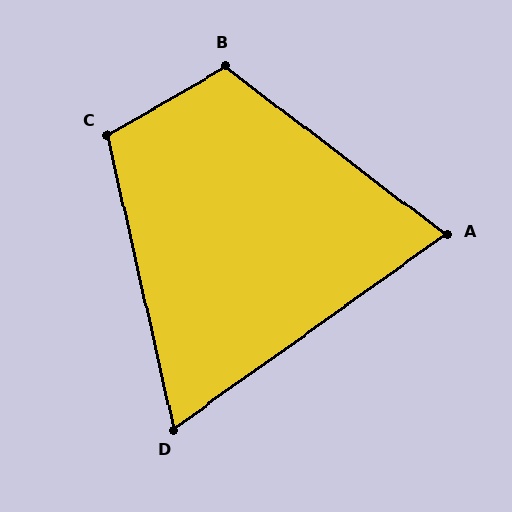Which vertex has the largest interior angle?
B, at approximately 113 degrees.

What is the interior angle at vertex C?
Approximately 107 degrees (obtuse).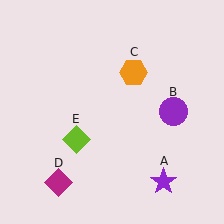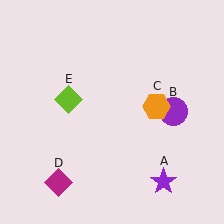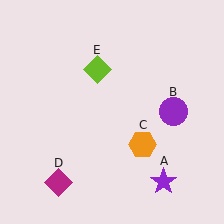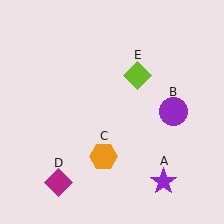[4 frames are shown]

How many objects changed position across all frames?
2 objects changed position: orange hexagon (object C), lime diamond (object E).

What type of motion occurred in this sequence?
The orange hexagon (object C), lime diamond (object E) rotated clockwise around the center of the scene.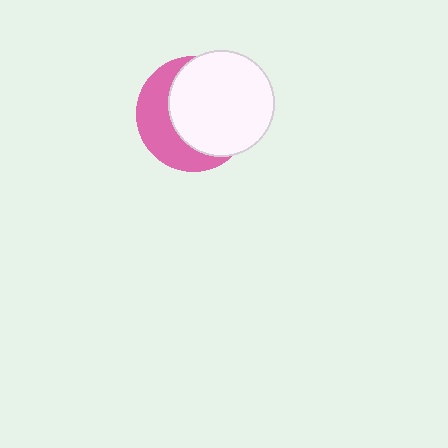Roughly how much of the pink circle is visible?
A small part of it is visible (roughly 39%).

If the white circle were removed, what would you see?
You would see the complete pink circle.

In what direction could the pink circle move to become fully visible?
The pink circle could move left. That would shift it out from behind the white circle entirely.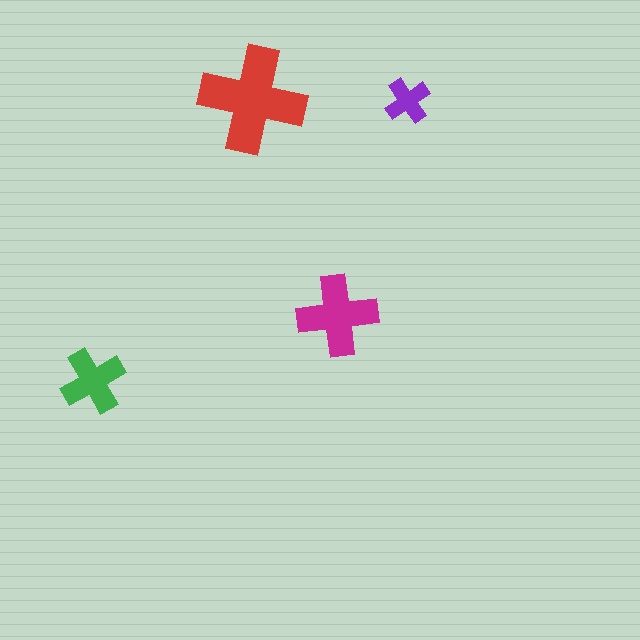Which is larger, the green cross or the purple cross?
The green one.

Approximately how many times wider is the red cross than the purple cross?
About 2.5 times wider.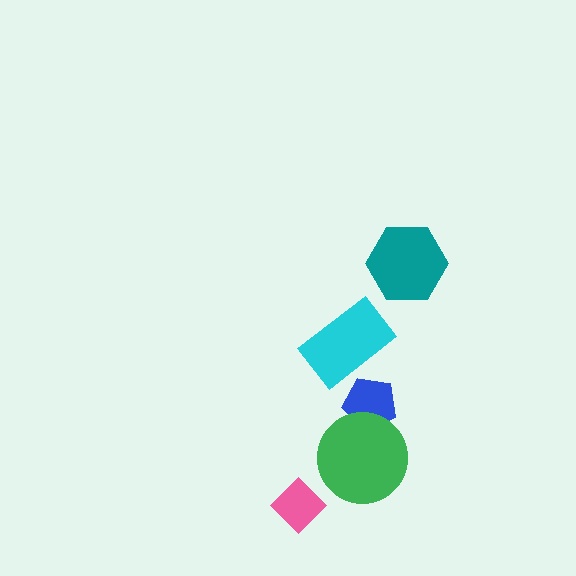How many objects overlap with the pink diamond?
0 objects overlap with the pink diamond.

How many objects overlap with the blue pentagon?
1 object overlaps with the blue pentagon.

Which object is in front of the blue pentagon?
The green circle is in front of the blue pentagon.